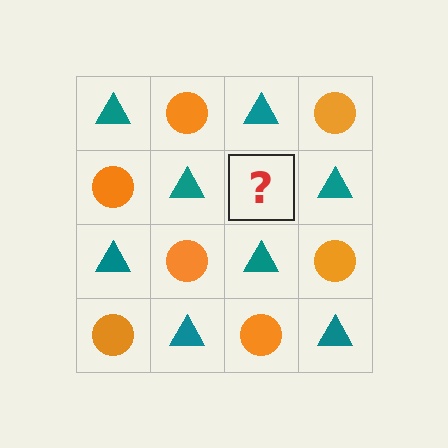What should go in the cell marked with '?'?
The missing cell should contain an orange circle.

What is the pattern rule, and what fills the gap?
The rule is that it alternates teal triangle and orange circle in a checkerboard pattern. The gap should be filled with an orange circle.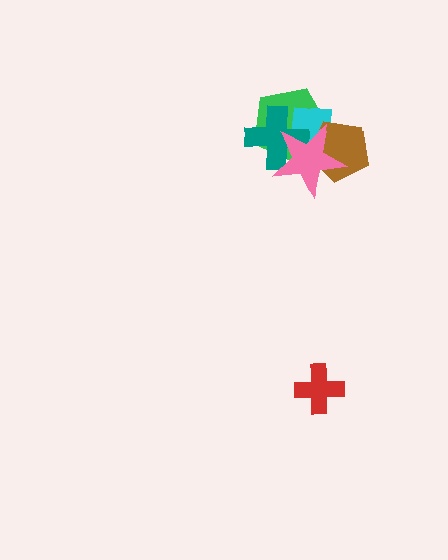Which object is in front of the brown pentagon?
The pink star is in front of the brown pentagon.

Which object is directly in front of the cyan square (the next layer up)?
The teal cross is directly in front of the cyan square.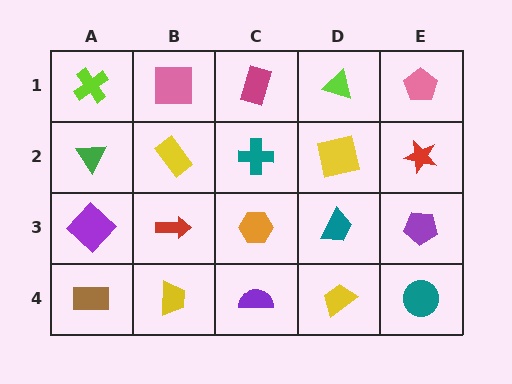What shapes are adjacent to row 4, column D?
A teal trapezoid (row 3, column D), a purple semicircle (row 4, column C), a teal circle (row 4, column E).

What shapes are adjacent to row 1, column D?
A yellow square (row 2, column D), a magenta rectangle (row 1, column C), a pink pentagon (row 1, column E).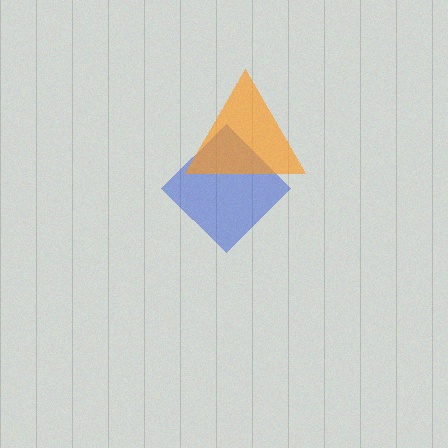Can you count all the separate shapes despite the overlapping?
Yes, there are 2 separate shapes.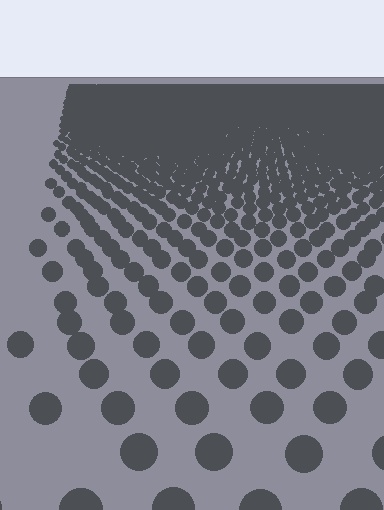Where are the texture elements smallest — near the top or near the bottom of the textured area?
Near the top.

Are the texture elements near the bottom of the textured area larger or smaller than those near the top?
Larger. Near the bottom, elements are closer to the viewer and appear at a bigger on-screen size.